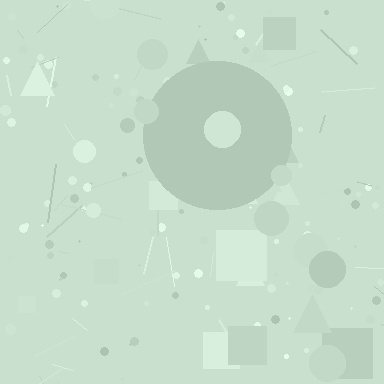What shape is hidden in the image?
A circle is hidden in the image.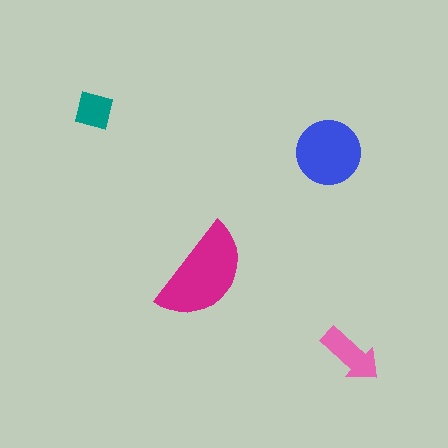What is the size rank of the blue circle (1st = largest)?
2nd.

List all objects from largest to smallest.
The magenta semicircle, the blue circle, the pink arrow, the teal square.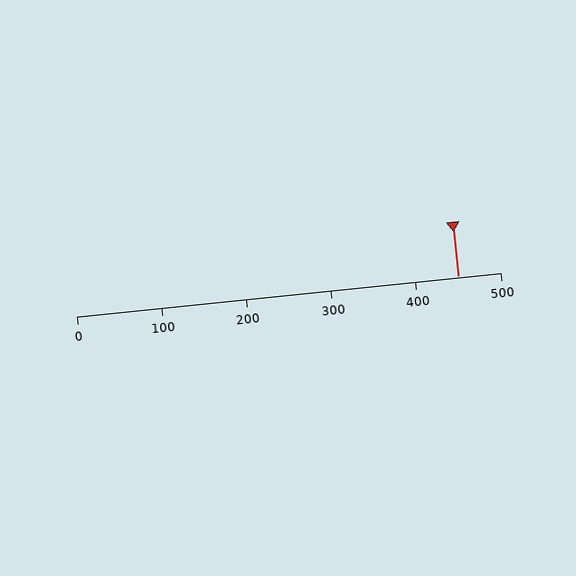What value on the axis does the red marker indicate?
The marker indicates approximately 450.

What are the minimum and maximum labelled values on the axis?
The axis runs from 0 to 500.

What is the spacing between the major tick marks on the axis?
The major ticks are spaced 100 apart.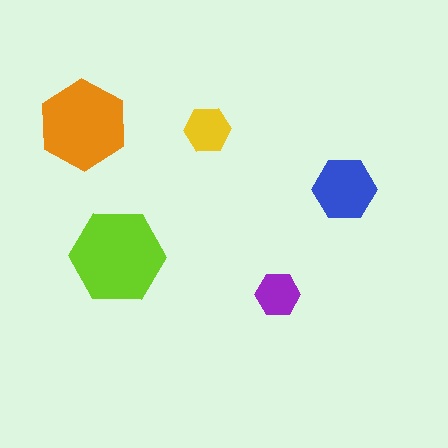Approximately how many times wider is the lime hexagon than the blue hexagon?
About 1.5 times wider.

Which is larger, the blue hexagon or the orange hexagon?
The orange one.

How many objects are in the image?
There are 5 objects in the image.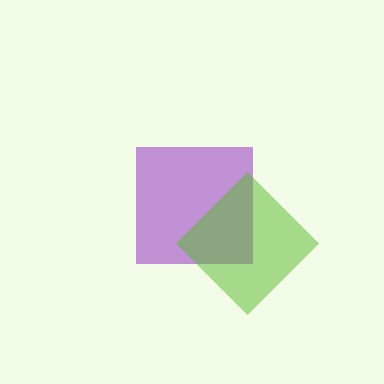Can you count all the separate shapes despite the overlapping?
Yes, there are 2 separate shapes.